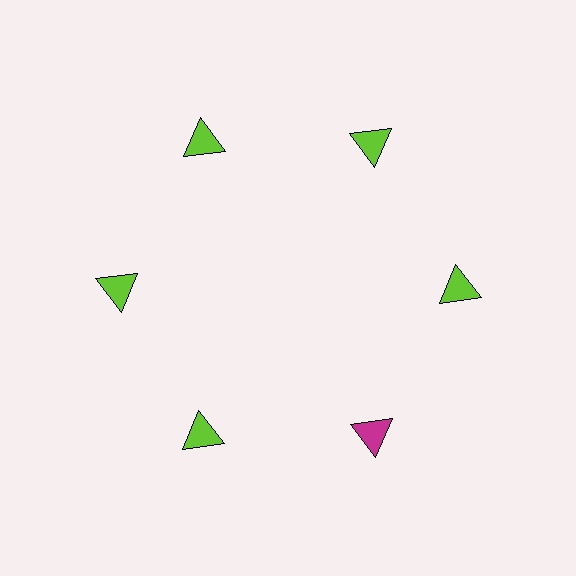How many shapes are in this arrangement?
There are 6 shapes arranged in a ring pattern.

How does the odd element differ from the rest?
It has a different color: magenta instead of lime.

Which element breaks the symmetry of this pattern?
The magenta triangle at roughly the 5 o'clock position breaks the symmetry. All other shapes are lime triangles.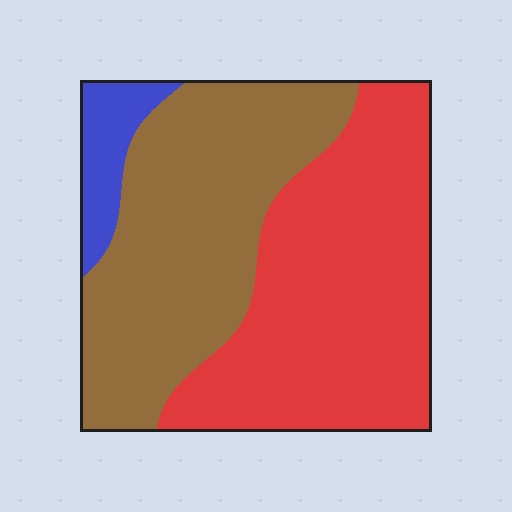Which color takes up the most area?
Red, at roughly 50%.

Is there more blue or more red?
Red.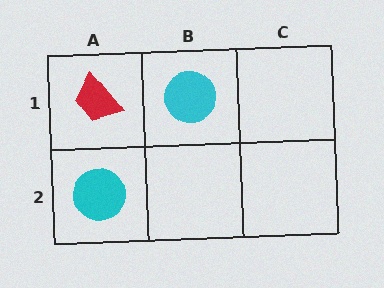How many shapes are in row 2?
1 shape.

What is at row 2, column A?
A cyan circle.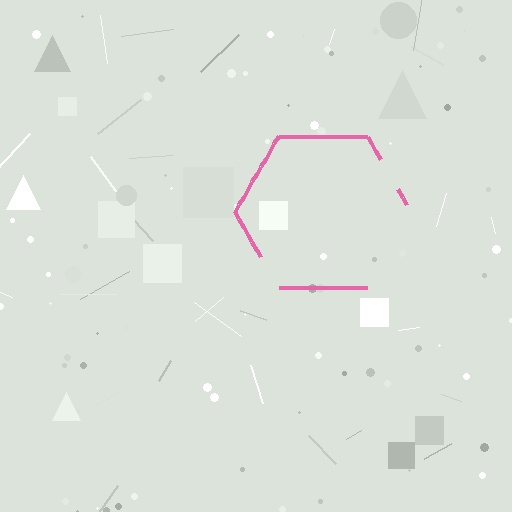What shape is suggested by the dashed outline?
The dashed outline suggests a hexagon.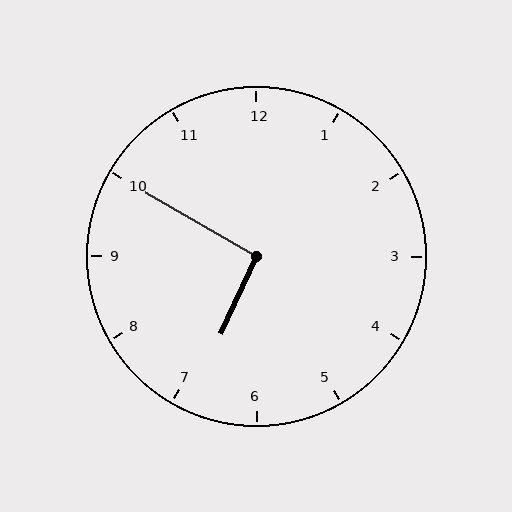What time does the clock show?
6:50.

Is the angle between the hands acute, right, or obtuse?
It is right.